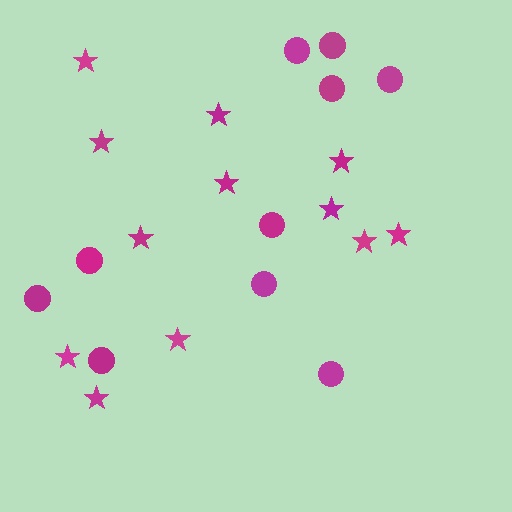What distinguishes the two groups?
There are 2 groups: one group of stars (12) and one group of circles (10).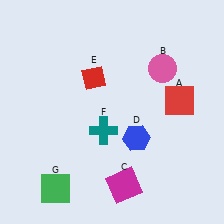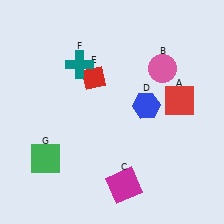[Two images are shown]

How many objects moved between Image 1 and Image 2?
3 objects moved between the two images.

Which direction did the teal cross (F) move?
The teal cross (F) moved up.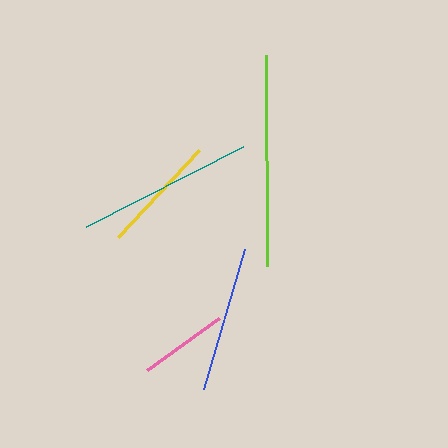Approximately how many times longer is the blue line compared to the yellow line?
The blue line is approximately 1.2 times the length of the yellow line.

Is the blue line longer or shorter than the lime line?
The lime line is longer than the blue line.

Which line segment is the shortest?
The pink line is the shortest at approximately 89 pixels.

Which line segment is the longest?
The lime line is the longest at approximately 210 pixels.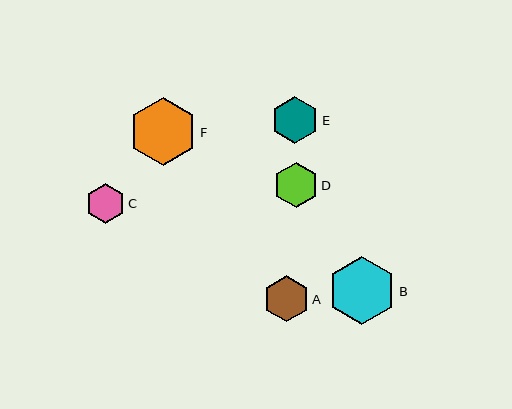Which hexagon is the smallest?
Hexagon C is the smallest with a size of approximately 40 pixels.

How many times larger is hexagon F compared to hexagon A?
Hexagon F is approximately 1.5 times the size of hexagon A.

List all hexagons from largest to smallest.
From largest to smallest: F, B, E, A, D, C.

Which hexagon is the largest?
Hexagon F is the largest with a size of approximately 68 pixels.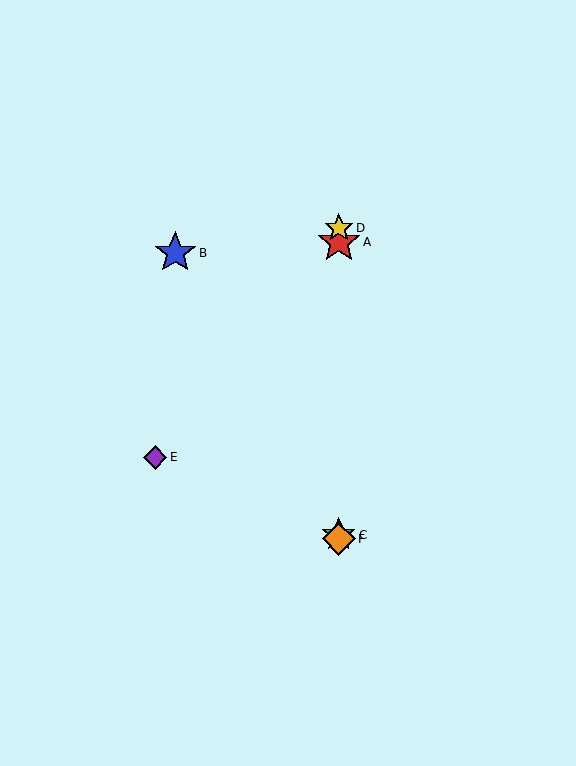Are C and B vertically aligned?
No, C is at x≈339 and B is at x≈175.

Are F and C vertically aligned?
Yes, both are at x≈339.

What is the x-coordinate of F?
Object F is at x≈339.